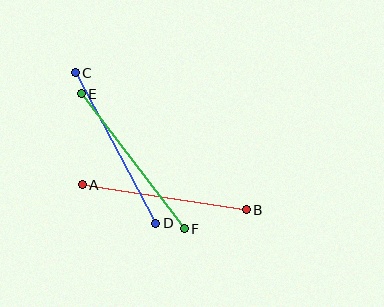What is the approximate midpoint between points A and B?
The midpoint is at approximately (164, 197) pixels.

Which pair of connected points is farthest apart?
Points C and D are farthest apart.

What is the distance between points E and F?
The distance is approximately 170 pixels.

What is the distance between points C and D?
The distance is approximately 170 pixels.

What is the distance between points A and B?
The distance is approximately 166 pixels.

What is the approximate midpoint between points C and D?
The midpoint is at approximately (116, 148) pixels.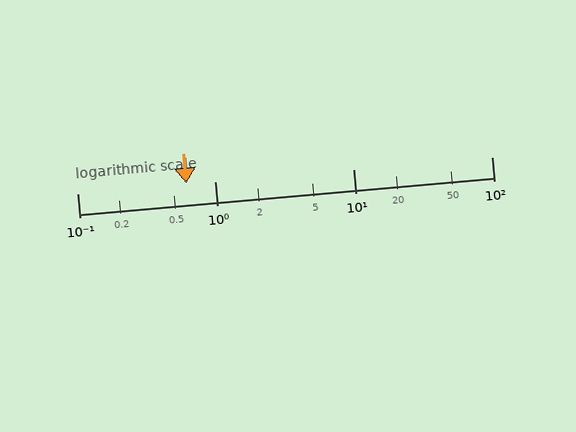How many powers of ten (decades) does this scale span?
The scale spans 3 decades, from 0.1 to 100.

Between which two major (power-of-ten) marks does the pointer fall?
The pointer is between 0.1 and 1.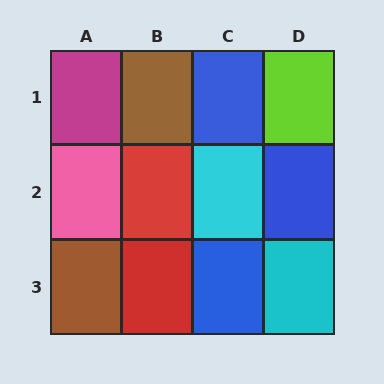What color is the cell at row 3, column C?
Blue.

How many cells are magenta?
1 cell is magenta.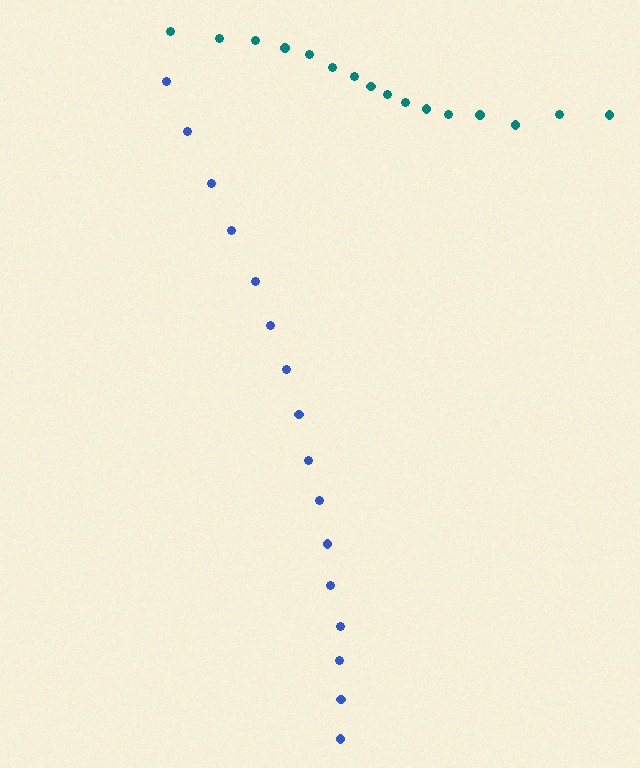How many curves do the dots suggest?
There are 2 distinct paths.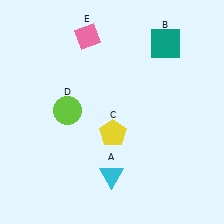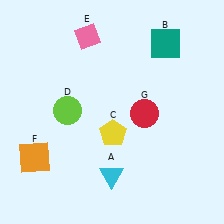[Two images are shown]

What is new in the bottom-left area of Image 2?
An orange square (F) was added in the bottom-left area of Image 2.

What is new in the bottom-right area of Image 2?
A red circle (G) was added in the bottom-right area of Image 2.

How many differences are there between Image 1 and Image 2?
There are 2 differences between the two images.